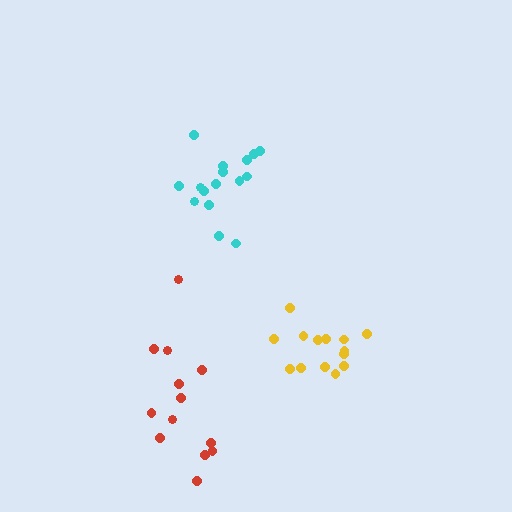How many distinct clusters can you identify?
There are 3 distinct clusters.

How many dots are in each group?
Group 1: 13 dots, Group 2: 16 dots, Group 3: 14 dots (43 total).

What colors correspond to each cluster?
The clusters are colored: red, cyan, yellow.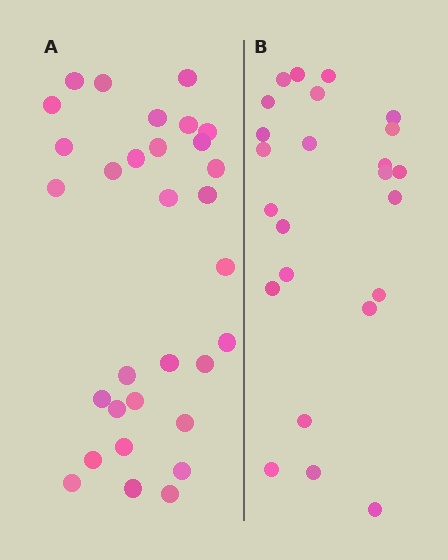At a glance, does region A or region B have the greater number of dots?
Region A (the left region) has more dots.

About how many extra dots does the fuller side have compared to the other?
Region A has roughly 8 or so more dots than region B.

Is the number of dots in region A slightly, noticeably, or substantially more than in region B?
Region A has noticeably more, but not dramatically so. The ratio is roughly 1.3 to 1.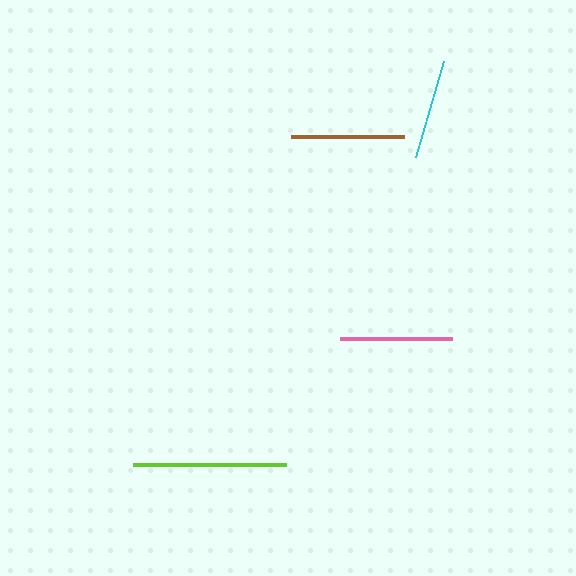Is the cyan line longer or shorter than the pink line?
The pink line is longer than the cyan line.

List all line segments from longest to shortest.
From longest to shortest: lime, brown, pink, cyan.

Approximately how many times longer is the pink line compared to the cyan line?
The pink line is approximately 1.1 times the length of the cyan line.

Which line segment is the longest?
The lime line is the longest at approximately 153 pixels.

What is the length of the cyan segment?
The cyan segment is approximately 100 pixels long.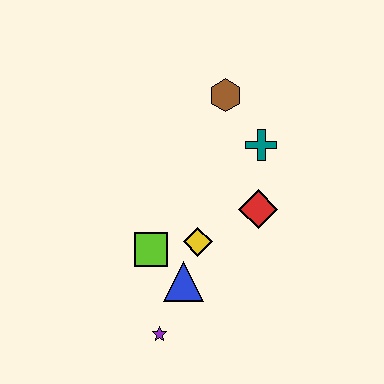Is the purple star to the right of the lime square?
Yes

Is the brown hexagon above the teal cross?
Yes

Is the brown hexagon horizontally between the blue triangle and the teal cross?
Yes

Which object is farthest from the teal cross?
The purple star is farthest from the teal cross.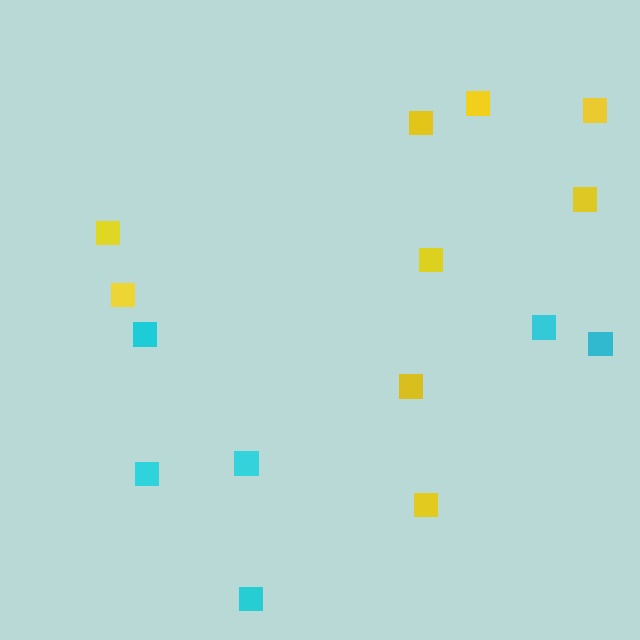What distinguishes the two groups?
There are 2 groups: one group of cyan squares (6) and one group of yellow squares (9).